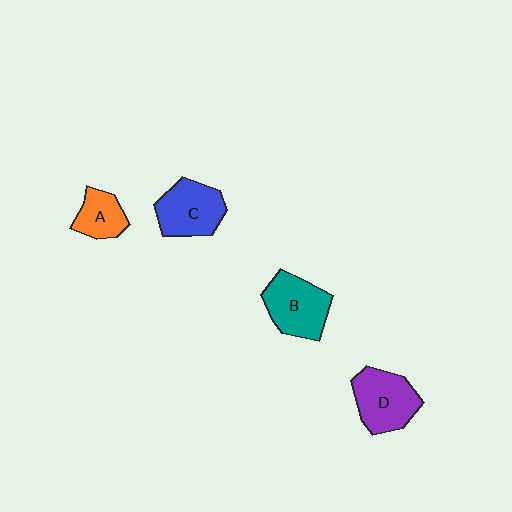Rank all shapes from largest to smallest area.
From largest to smallest: D (purple), B (teal), C (blue), A (orange).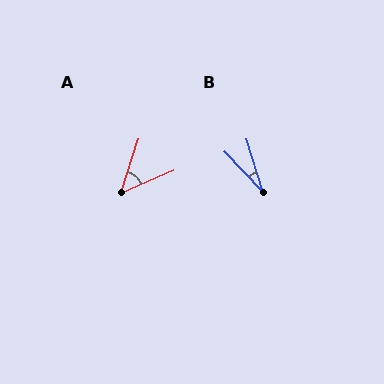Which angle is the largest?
A, at approximately 49 degrees.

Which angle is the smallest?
B, at approximately 26 degrees.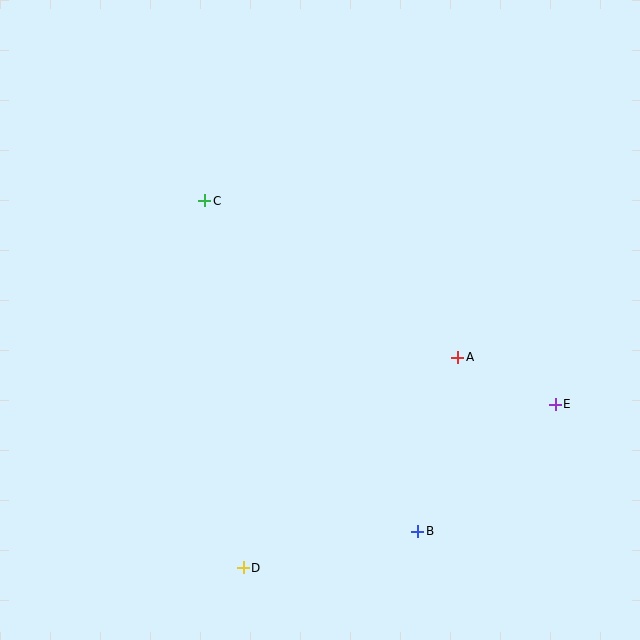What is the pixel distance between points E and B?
The distance between E and B is 187 pixels.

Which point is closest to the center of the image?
Point A at (458, 357) is closest to the center.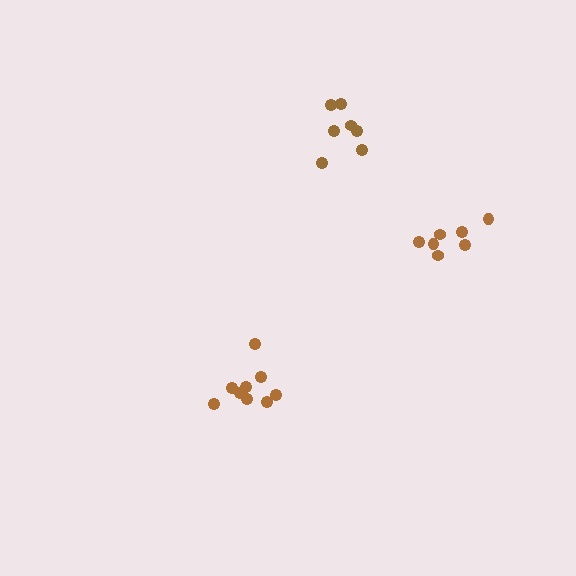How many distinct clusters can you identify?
There are 3 distinct clusters.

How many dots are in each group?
Group 1: 9 dots, Group 2: 7 dots, Group 3: 7 dots (23 total).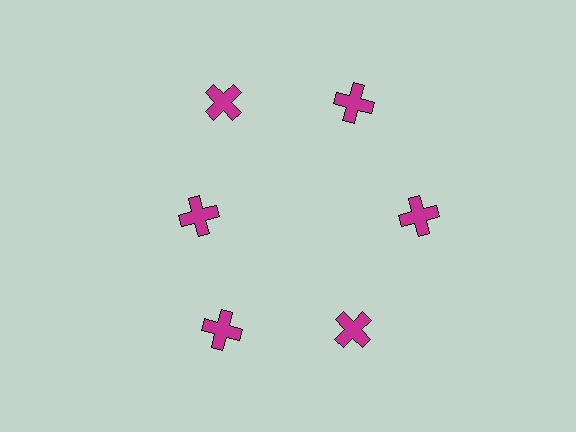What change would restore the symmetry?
The symmetry would be restored by moving it outward, back onto the ring so that all 6 crosses sit at equal angles and equal distance from the center.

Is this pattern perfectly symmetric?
No. The 6 magenta crosses are arranged in a ring, but one element near the 9 o'clock position is pulled inward toward the center, breaking the 6-fold rotational symmetry.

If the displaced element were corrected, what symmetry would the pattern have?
It would have 6-fold rotational symmetry — the pattern would map onto itself every 60 degrees.